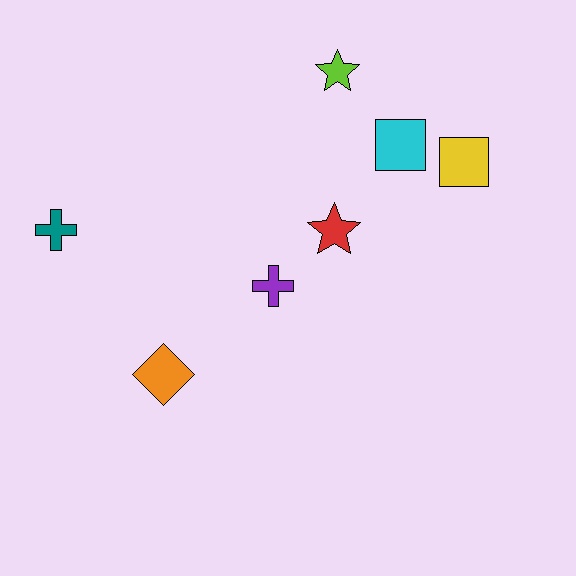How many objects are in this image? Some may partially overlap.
There are 7 objects.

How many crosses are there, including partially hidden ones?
There are 2 crosses.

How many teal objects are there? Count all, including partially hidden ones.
There is 1 teal object.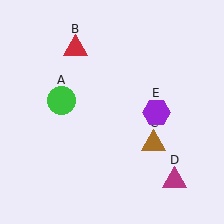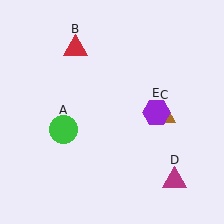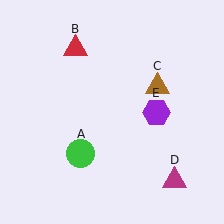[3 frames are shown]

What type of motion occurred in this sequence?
The green circle (object A), brown triangle (object C) rotated counterclockwise around the center of the scene.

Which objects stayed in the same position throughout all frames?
Red triangle (object B) and magenta triangle (object D) and purple hexagon (object E) remained stationary.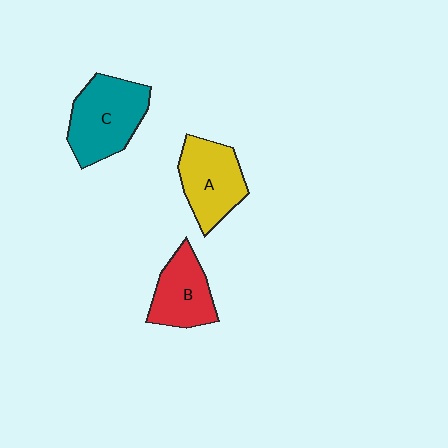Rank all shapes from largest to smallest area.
From largest to smallest: C (teal), A (yellow), B (red).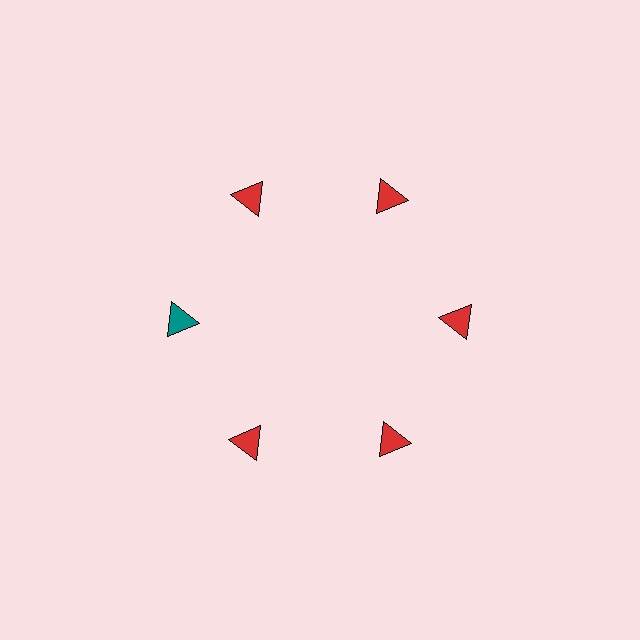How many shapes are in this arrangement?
There are 6 shapes arranged in a ring pattern.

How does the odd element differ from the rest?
It has a different color: teal instead of red.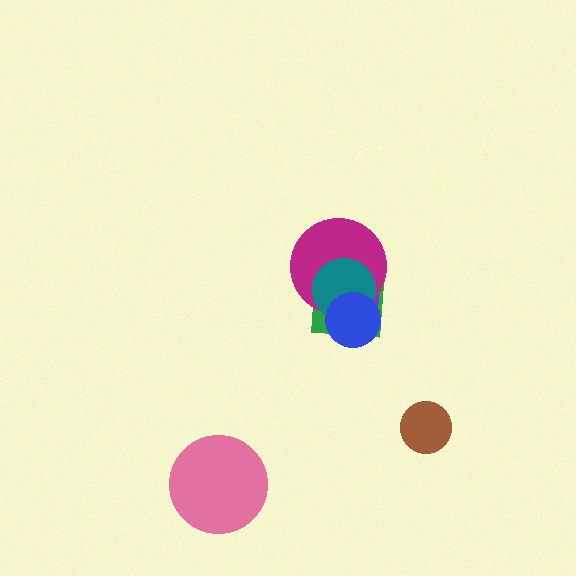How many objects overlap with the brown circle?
0 objects overlap with the brown circle.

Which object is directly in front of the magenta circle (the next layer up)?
The teal circle is directly in front of the magenta circle.